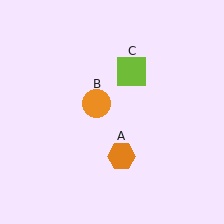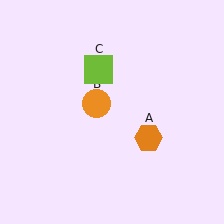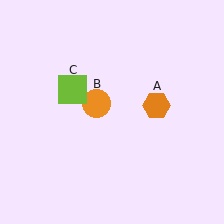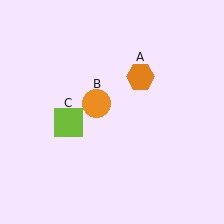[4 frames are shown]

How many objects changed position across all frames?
2 objects changed position: orange hexagon (object A), lime square (object C).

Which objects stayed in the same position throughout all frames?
Orange circle (object B) remained stationary.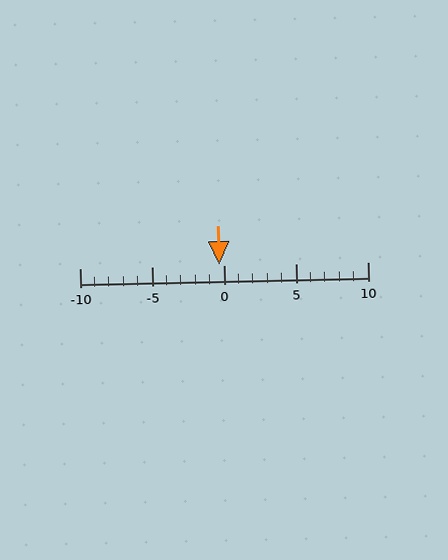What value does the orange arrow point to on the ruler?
The orange arrow points to approximately 0.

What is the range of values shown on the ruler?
The ruler shows values from -10 to 10.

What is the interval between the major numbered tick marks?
The major tick marks are spaced 5 units apart.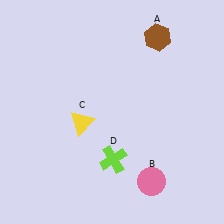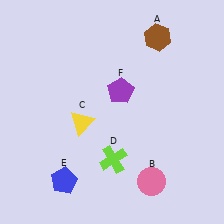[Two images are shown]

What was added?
A blue pentagon (E), a purple pentagon (F) were added in Image 2.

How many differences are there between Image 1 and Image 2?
There are 2 differences between the two images.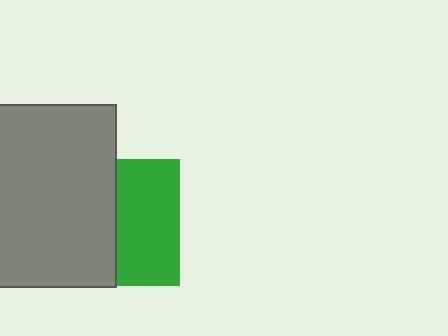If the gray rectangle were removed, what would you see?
You would see the complete green square.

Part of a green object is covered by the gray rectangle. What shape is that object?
It is a square.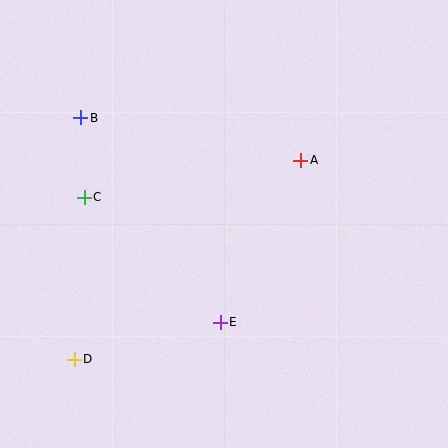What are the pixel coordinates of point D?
Point D is at (74, 359).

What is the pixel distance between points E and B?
The distance between E and B is 248 pixels.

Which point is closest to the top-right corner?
Point A is closest to the top-right corner.